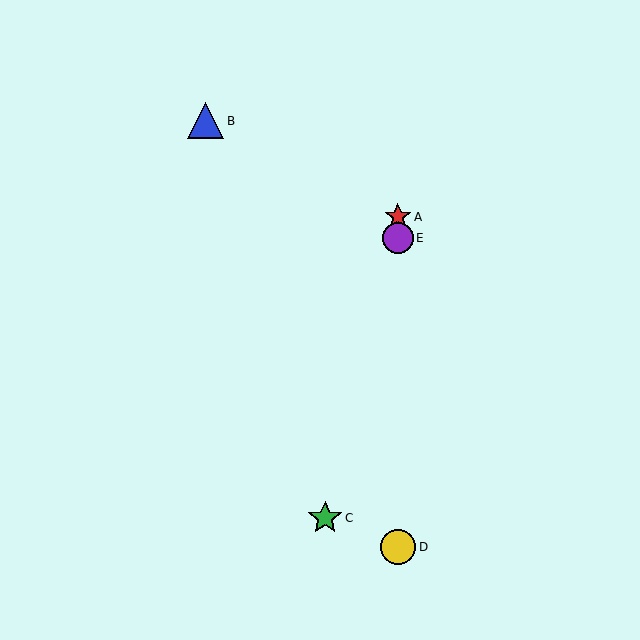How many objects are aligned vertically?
3 objects (A, D, E) are aligned vertically.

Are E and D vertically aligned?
Yes, both are at x≈398.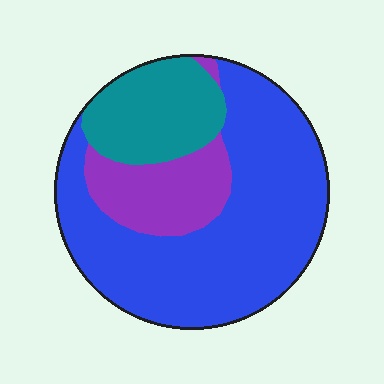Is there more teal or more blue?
Blue.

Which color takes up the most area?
Blue, at roughly 65%.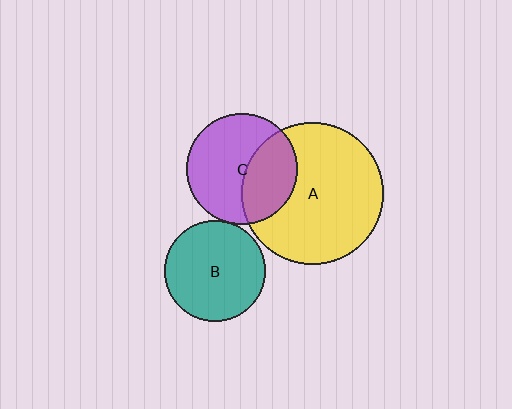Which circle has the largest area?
Circle A (yellow).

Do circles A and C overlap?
Yes.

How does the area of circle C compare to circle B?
Approximately 1.2 times.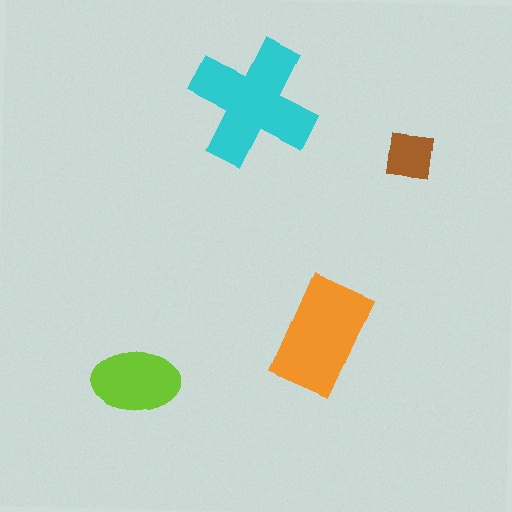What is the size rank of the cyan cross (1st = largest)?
1st.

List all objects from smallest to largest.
The brown square, the lime ellipse, the orange rectangle, the cyan cross.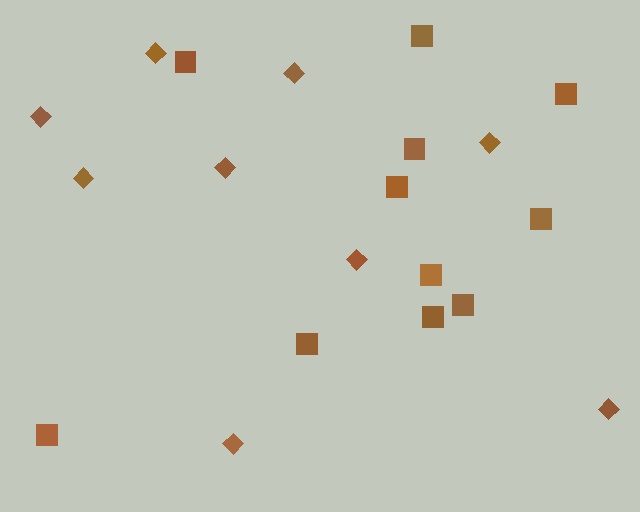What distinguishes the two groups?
There are 2 groups: one group of diamonds (9) and one group of squares (11).